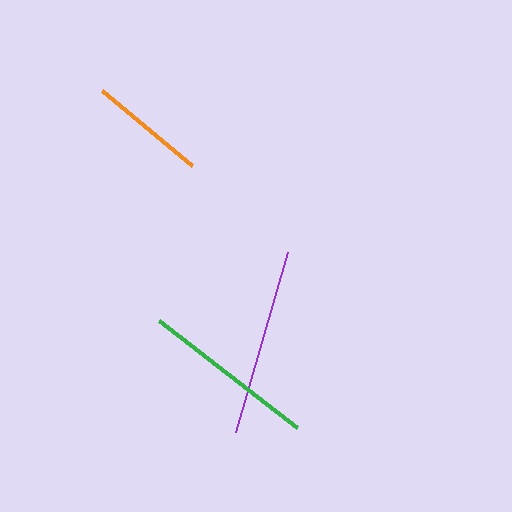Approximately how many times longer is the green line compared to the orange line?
The green line is approximately 1.5 times the length of the orange line.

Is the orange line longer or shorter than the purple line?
The purple line is longer than the orange line.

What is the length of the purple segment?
The purple segment is approximately 187 pixels long.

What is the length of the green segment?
The green segment is approximately 174 pixels long.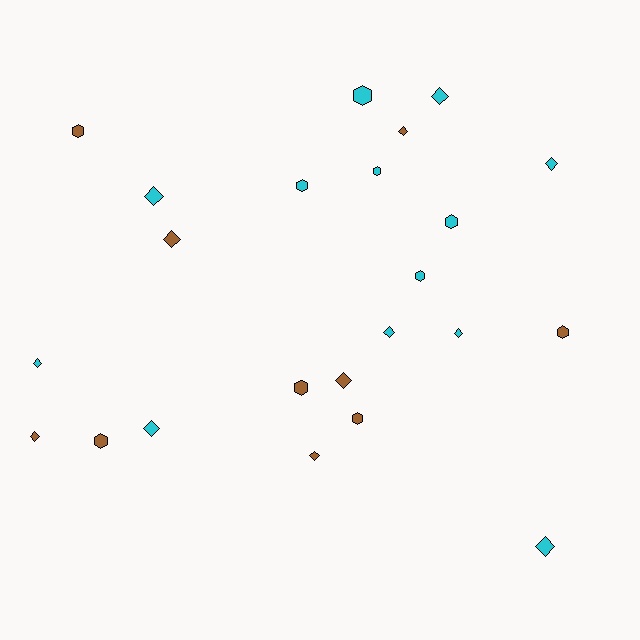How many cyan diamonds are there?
There are 8 cyan diamonds.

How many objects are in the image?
There are 23 objects.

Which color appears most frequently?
Cyan, with 13 objects.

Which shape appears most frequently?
Diamond, with 13 objects.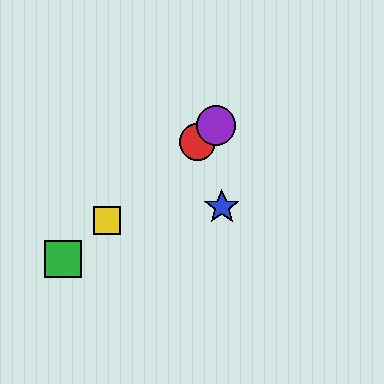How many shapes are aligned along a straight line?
4 shapes (the red circle, the green square, the yellow square, the purple circle) are aligned along a straight line.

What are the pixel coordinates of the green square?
The green square is at (63, 259).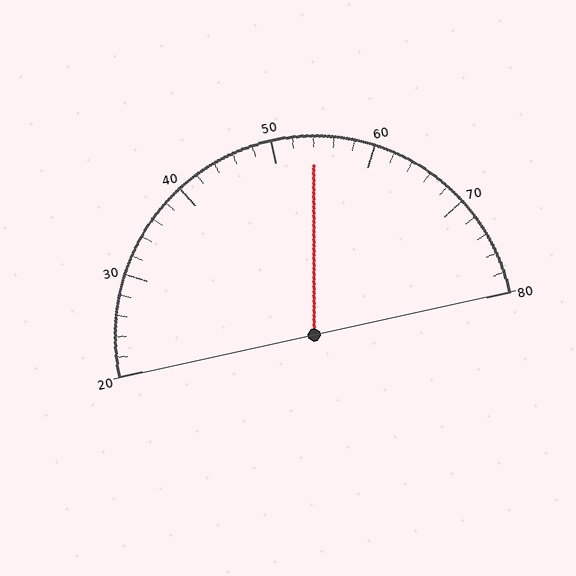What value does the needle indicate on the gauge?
The needle indicates approximately 54.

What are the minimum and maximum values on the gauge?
The gauge ranges from 20 to 80.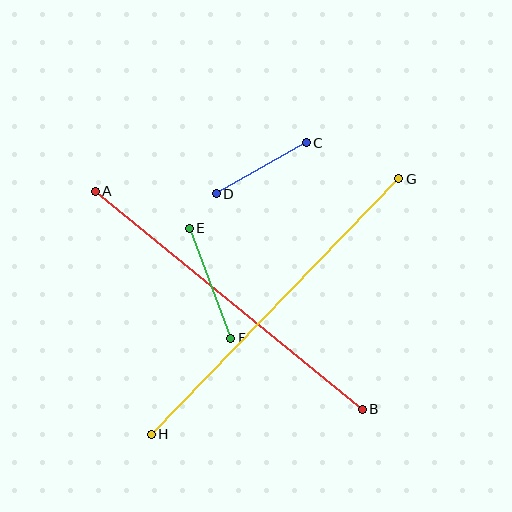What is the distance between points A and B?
The distance is approximately 345 pixels.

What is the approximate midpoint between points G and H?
The midpoint is at approximately (275, 307) pixels.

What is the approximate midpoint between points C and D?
The midpoint is at approximately (261, 168) pixels.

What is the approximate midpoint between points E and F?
The midpoint is at approximately (210, 283) pixels.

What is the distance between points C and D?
The distance is approximately 103 pixels.